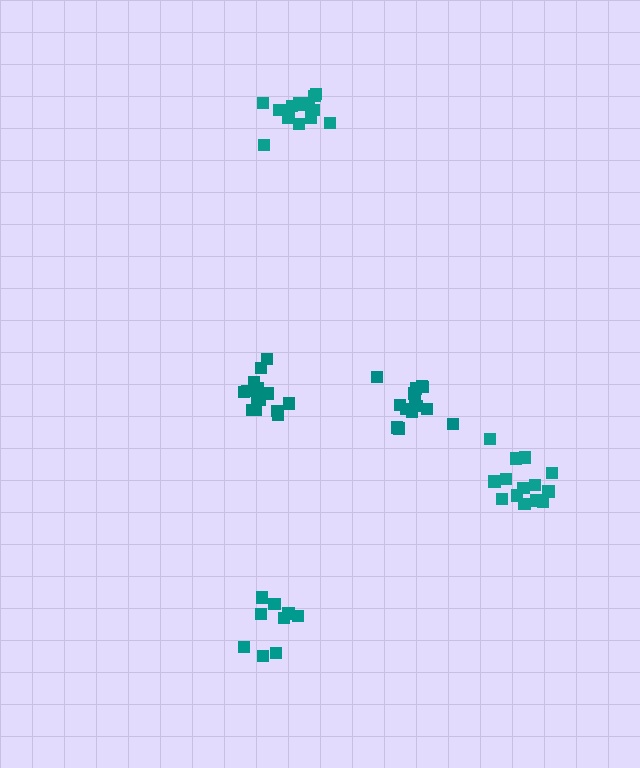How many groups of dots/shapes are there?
There are 5 groups.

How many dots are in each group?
Group 1: 9 dots, Group 2: 14 dots, Group 3: 15 dots, Group 4: 14 dots, Group 5: 14 dots (66 total).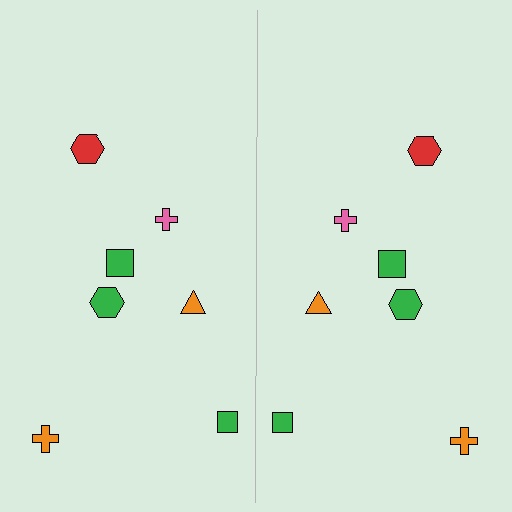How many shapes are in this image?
There are 14 shapes in this image.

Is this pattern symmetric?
Yes, this pattern has bilateral (reflection) symmetry.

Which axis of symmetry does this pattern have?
The pattern has a vertical axis of symmetry running through the center of the image.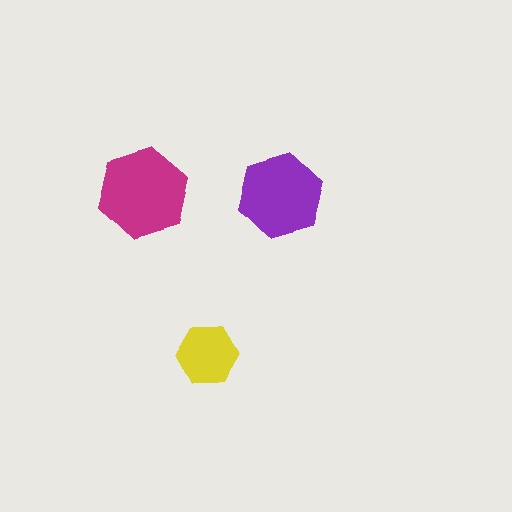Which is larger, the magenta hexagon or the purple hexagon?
The magenta one.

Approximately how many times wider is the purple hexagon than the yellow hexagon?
About 1.5 times wider.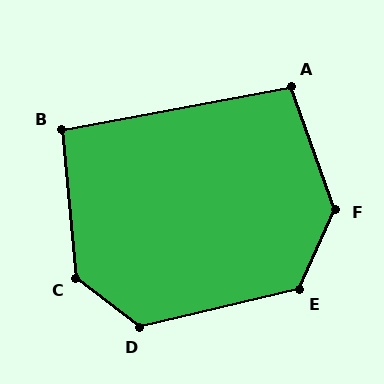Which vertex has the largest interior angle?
F, at approximately 135 degrees.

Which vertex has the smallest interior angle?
B, at approximately 95 degrees.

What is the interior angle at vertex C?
Approximately 133 degrees (obtuse).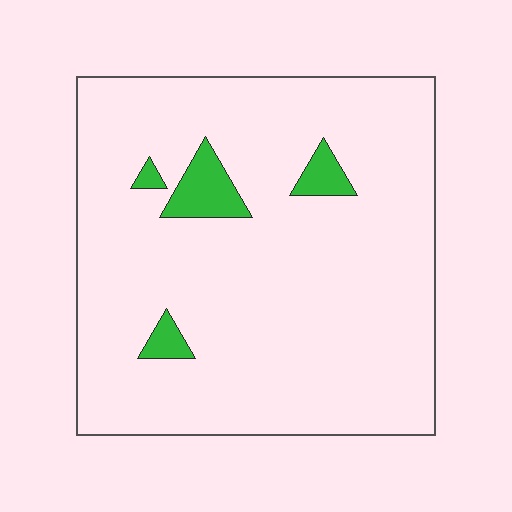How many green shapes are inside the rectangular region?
4.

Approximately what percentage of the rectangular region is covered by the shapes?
Approximately 5%.